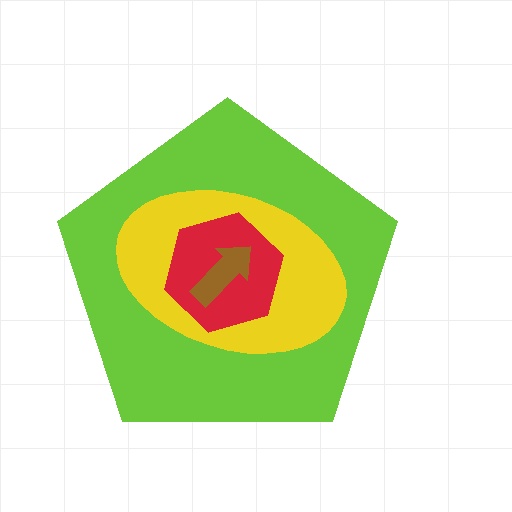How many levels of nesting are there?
4.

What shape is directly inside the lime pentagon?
The yellow ellipse.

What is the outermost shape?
The lime pentagon.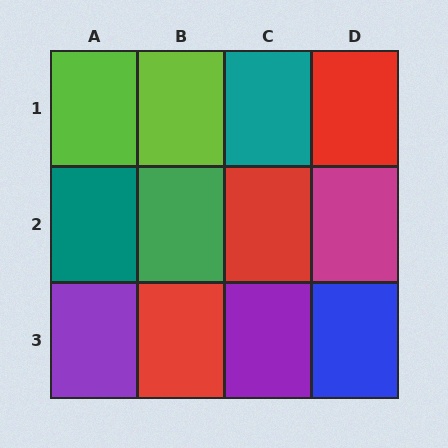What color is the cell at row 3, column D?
Blue.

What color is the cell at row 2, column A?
Teal.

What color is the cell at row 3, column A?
Purple.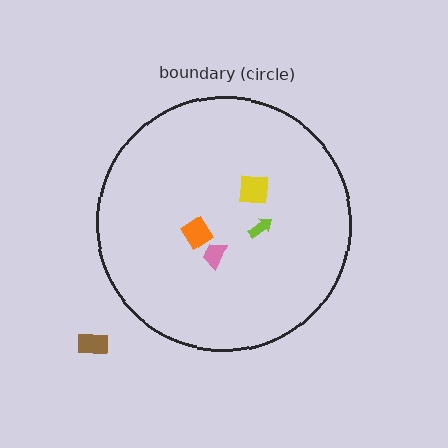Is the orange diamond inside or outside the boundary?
Inside.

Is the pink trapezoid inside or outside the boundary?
Inside.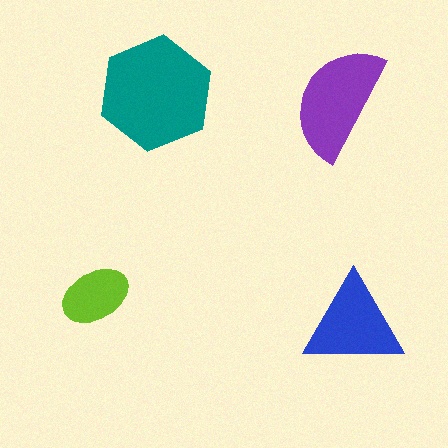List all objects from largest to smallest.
The teal hexagon, the purple semicircle, the blue triangle, the lime ellipse.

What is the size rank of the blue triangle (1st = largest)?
3rd.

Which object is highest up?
The teal hexagon is topmost.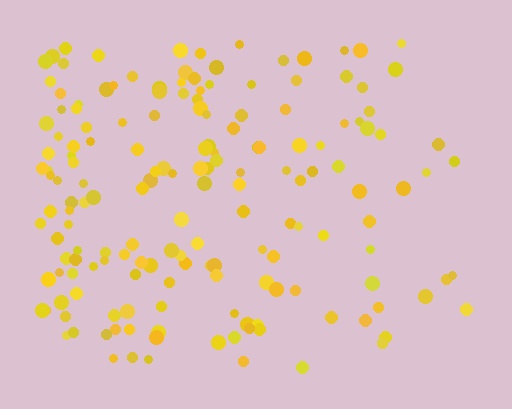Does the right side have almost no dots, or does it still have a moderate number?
Still a moderate number, just noticeably fewer than the left.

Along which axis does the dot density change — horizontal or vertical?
Horizontal.